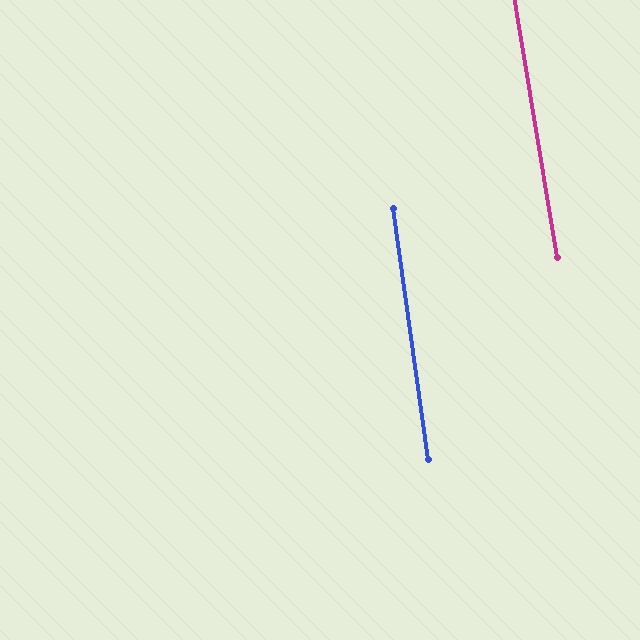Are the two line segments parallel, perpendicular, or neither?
Parallel — their directions differ by only 1.5°.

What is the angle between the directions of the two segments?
Approximately 1 degree.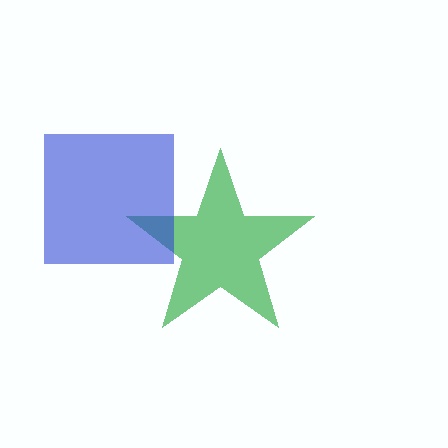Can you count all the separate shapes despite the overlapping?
Yes, there are 2 separate shapes.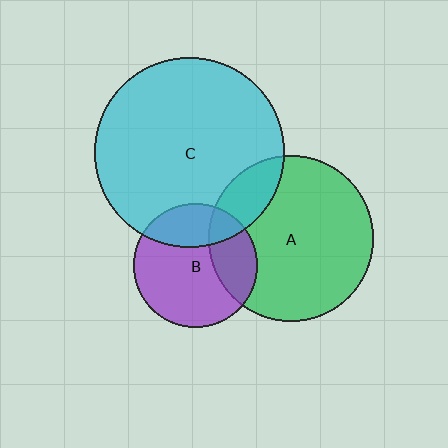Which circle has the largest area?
Circle C (cyan).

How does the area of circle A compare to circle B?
Approximately 1.8 times.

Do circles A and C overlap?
Yes.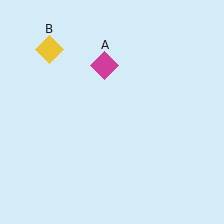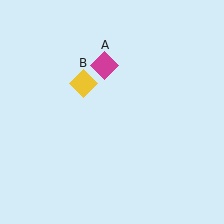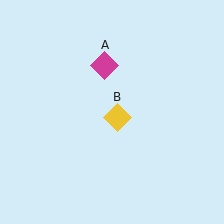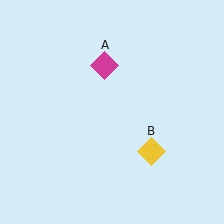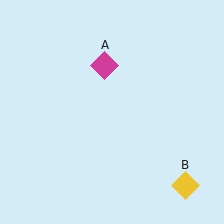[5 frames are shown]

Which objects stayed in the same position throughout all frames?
Magenta diamond (object A) remained stationary.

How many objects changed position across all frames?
1 object changed position: yellow diamond (object B).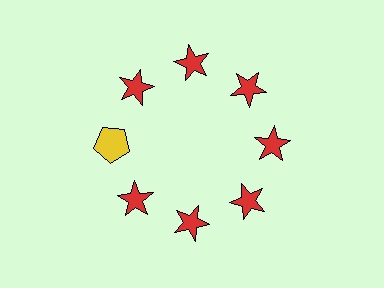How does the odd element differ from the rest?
It differs in both color (yellow instead of red) and shape (pentagon instead of star).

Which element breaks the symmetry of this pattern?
The yellow pentagon at roughly the 9 o'clock position breaks the symmetry. All other shapes are red stars.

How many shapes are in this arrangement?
There are 8 shapes arranged in a ring pattern.